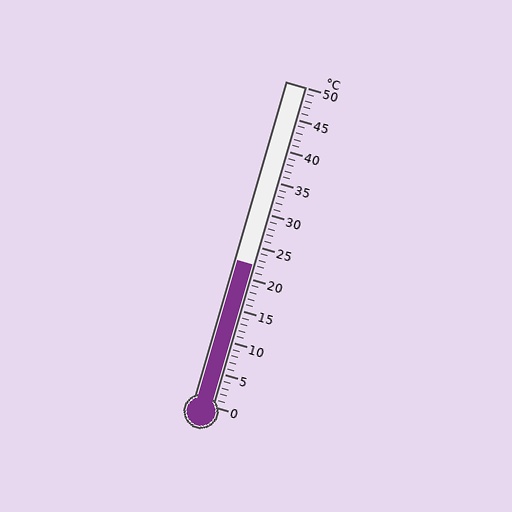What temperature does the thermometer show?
The thermometer shows approximately 22°C.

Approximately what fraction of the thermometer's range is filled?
The thermometer is filled to approximately 45% of its range.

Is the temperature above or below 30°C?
The temperature is below 30°C.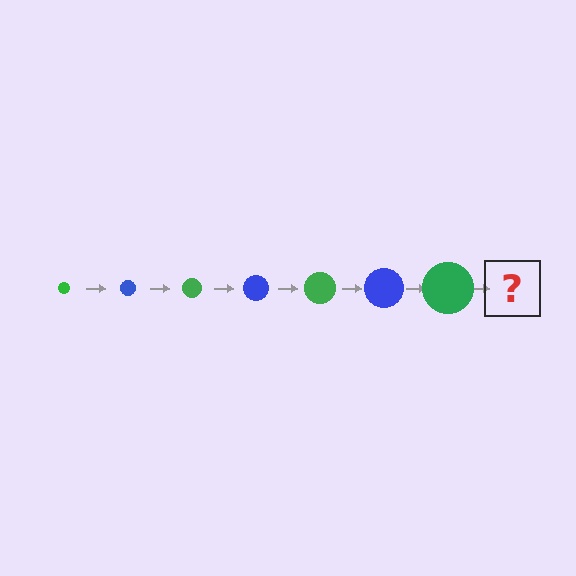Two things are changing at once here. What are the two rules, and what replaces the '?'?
The two rules are that the circle grows larger each step and the color cycles through green and blue. The '?' should be a blue circle, larger than the previous one.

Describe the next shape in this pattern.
It should be a blue circle, larger than the previous one.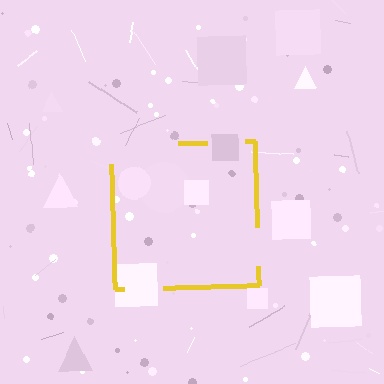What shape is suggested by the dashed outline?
The dashed outline suggests a square.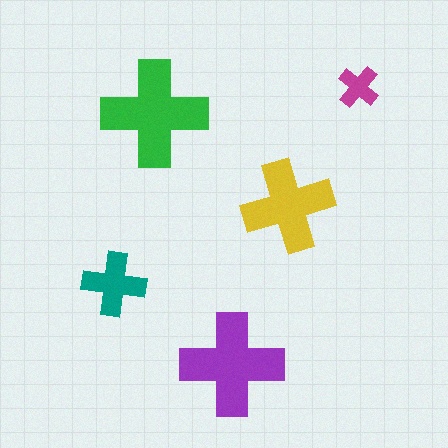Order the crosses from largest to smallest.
the green one, the purple one, the yellow one, the teal one, the magenta one.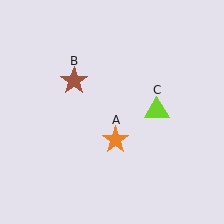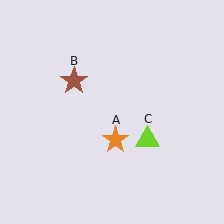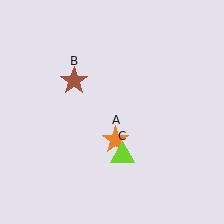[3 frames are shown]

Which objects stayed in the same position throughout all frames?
Orange star (object A) and brown star (object B) remained stationary.